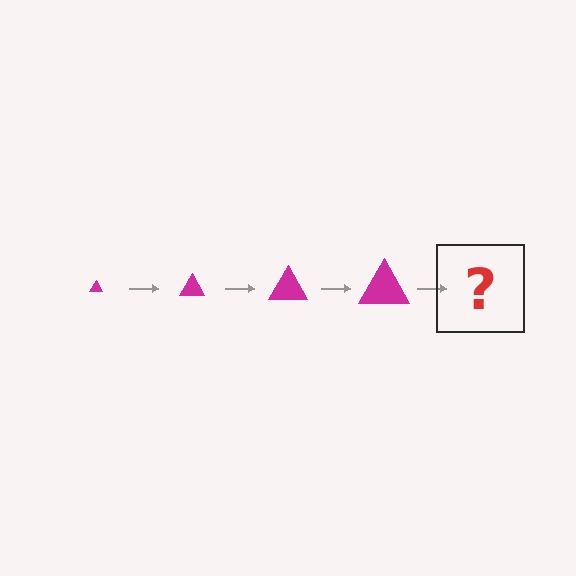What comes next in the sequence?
The next element should be a magenta triangle, larger than the previous one.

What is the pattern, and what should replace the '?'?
The pattern is that the triangle gets progressively larger each step. The '?' should be a magenta triangle, larger than the previous one.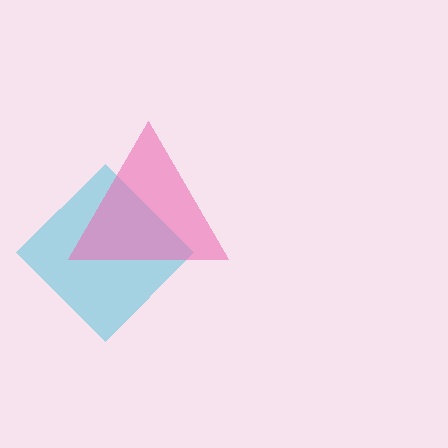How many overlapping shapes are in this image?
There are 2 overlapping shapes in the image.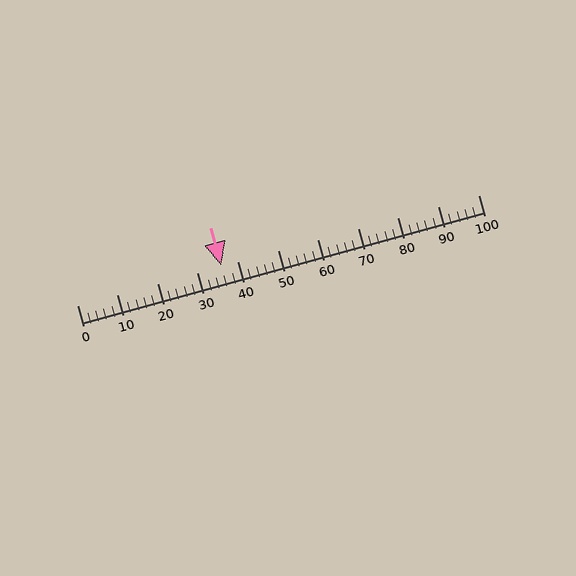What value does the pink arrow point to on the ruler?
The pink arrow points to approximately 36.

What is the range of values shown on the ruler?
The ruler shows values from 0 to 100.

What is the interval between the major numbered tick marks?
The major tick marks are spaced 10 units apart.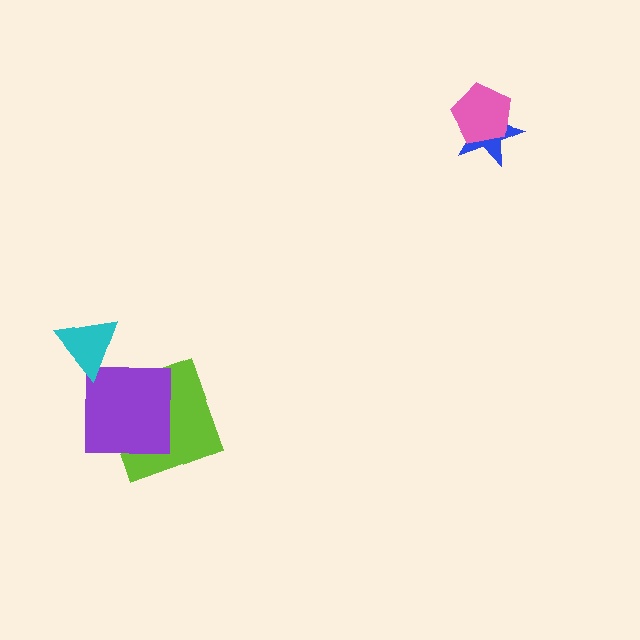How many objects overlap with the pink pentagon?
1 object overlaps with the pink pentagon.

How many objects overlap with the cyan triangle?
0 objects overlap with the cyan triangle.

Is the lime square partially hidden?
Yes, it is partially covered by another shape.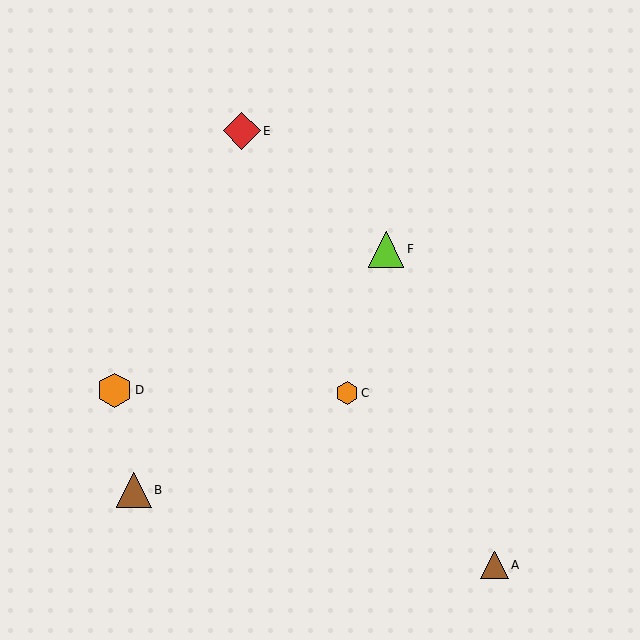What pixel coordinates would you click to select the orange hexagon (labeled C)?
Click at (347, 393) to select the orange hexagon C.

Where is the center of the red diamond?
The center of the red diamond is at (242, 131).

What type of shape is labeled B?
Shape B is a brown triangle.